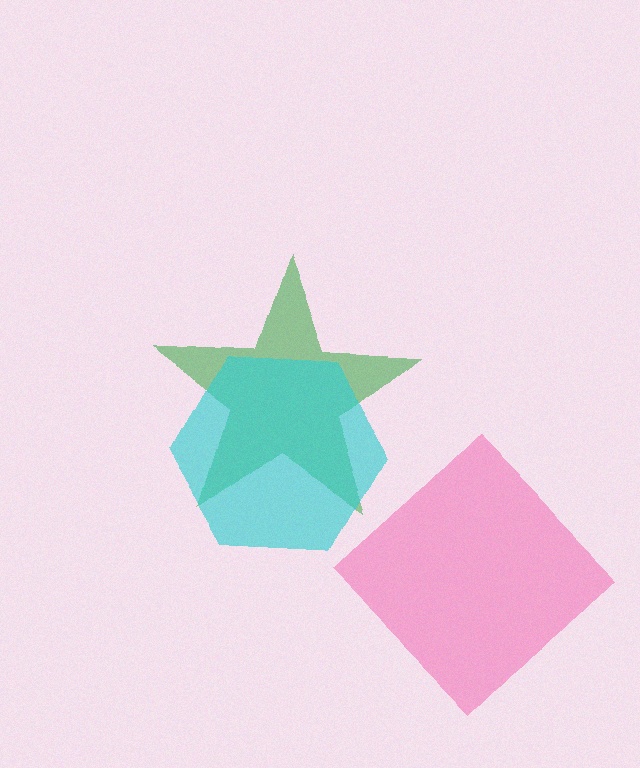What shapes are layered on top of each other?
The layered shapes are: a green star, a cyan hexagon, a pink diamond.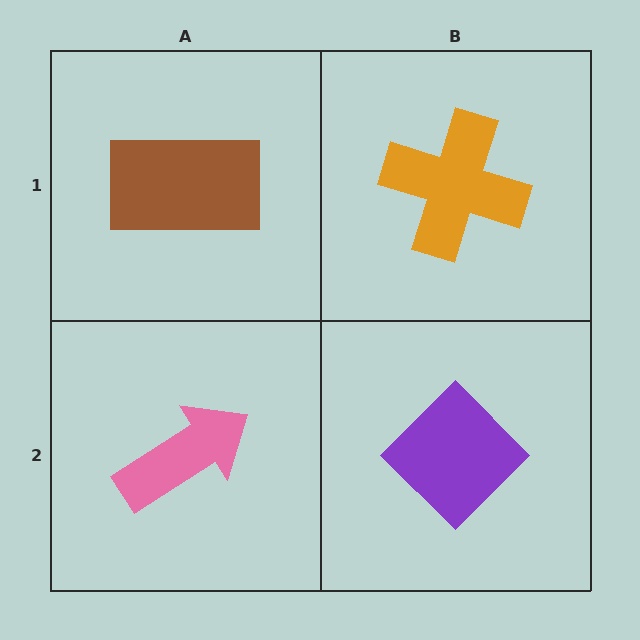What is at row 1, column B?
An orange cross.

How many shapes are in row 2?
2 shapes.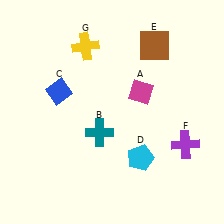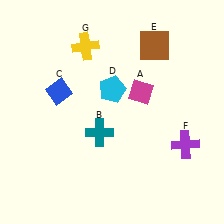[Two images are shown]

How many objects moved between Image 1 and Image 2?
1 object moved between the two images.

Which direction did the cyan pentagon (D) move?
The cyan pentagon (D) moved up.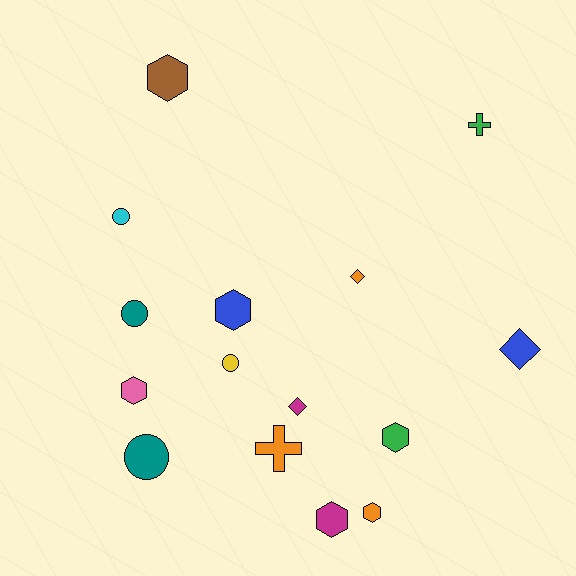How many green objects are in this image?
There are 2 green objects.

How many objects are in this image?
There are 15 objects.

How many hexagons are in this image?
There are 6 hexagons.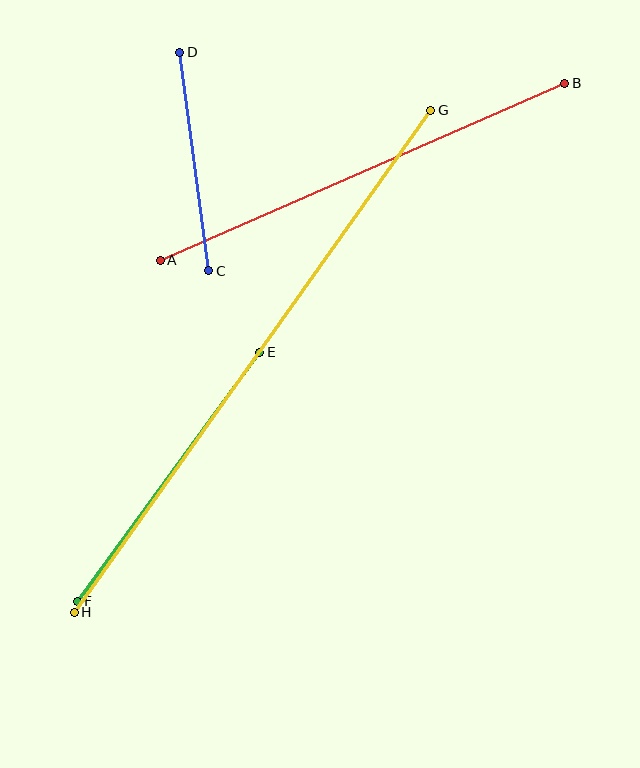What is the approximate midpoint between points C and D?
The midpoint is at approximately (194, 162) pixels.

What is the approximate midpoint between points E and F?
The midpoint is at approximately (169, 477) pixels.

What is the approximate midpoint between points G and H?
The midpoint is at approximately (253, 361) pixels.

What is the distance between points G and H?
The distance is approximately 616 pixels.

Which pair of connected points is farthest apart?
Points G and H are farthest apart.